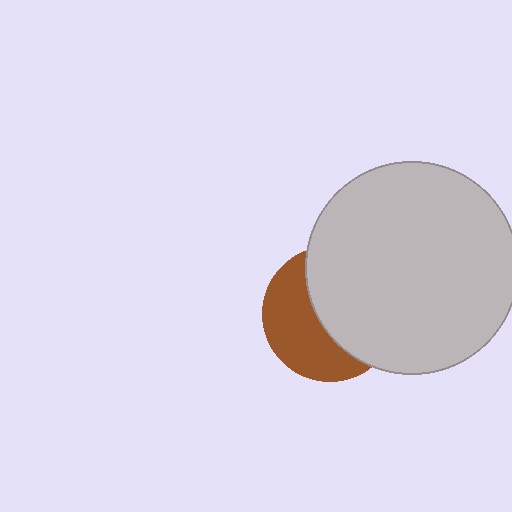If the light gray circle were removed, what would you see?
You would see the complete brown circle.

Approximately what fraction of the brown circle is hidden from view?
Roughly 55% of the brown circle is hidden behind the light gray circle.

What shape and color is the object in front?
The object in front is a light gray circle.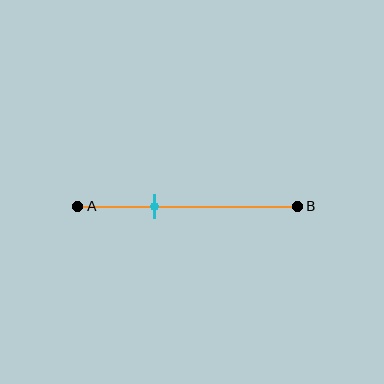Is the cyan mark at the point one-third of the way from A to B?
Yes, the mark is approximately at the one-third point.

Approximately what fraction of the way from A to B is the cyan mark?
The cyan mark is approximately 35% of the way from A to B.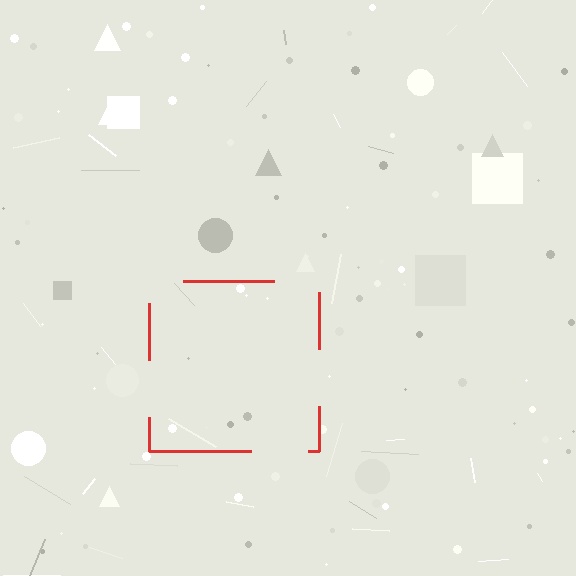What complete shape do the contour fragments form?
The contour fragments form a square.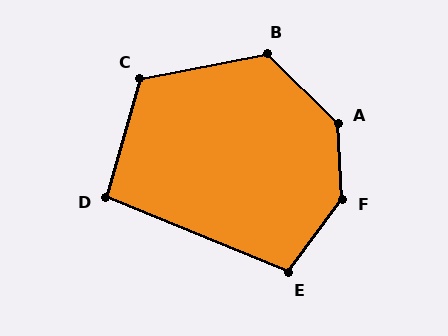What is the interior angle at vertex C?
Approximately 118 degrees (obtuse).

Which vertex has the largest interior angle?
F, at approximately 140 degrees.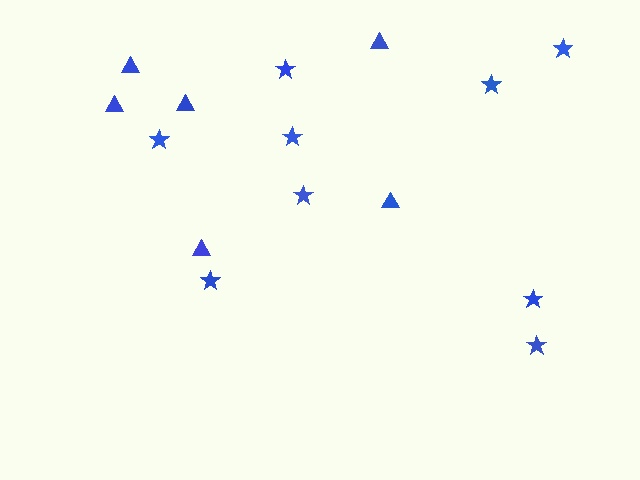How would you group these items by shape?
There are 2 groups: one group of triangles (6) and one group of stars (9).